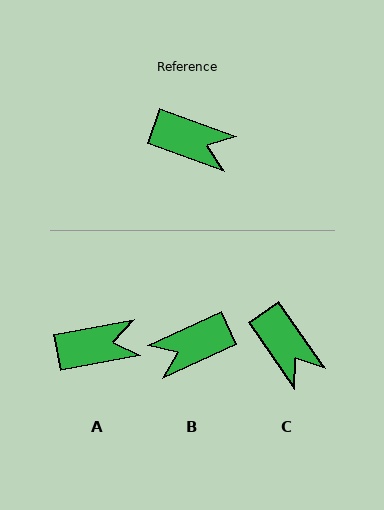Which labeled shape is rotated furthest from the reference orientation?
B, about 135 degrees away.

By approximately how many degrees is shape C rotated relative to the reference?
Approximately 35 degrees clockwise.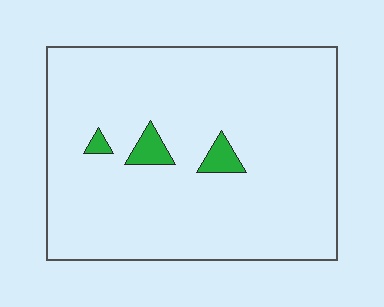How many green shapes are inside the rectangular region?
3.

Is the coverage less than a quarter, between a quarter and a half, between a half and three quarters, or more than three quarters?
Less than a quarter.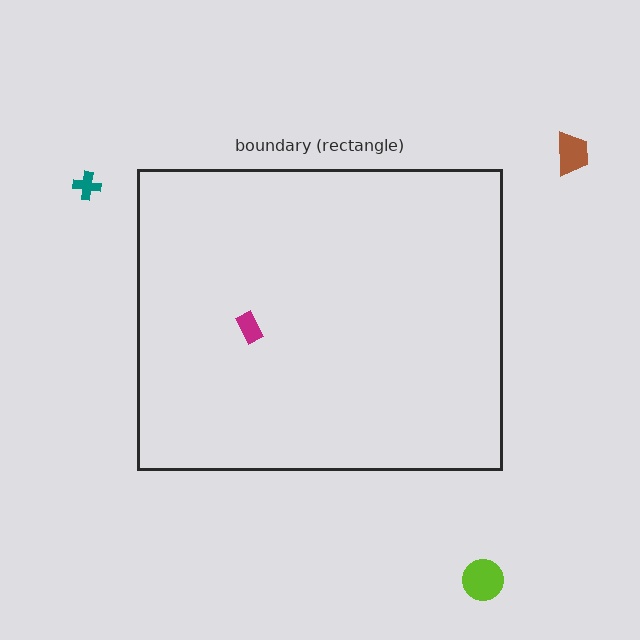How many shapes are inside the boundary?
1 inside, 3 outside.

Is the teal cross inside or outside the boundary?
Outside.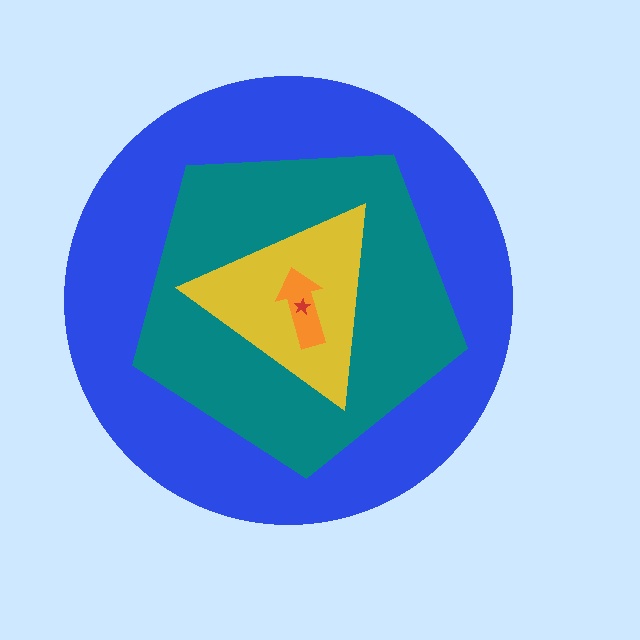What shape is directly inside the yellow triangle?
The orange arrow.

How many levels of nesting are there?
5.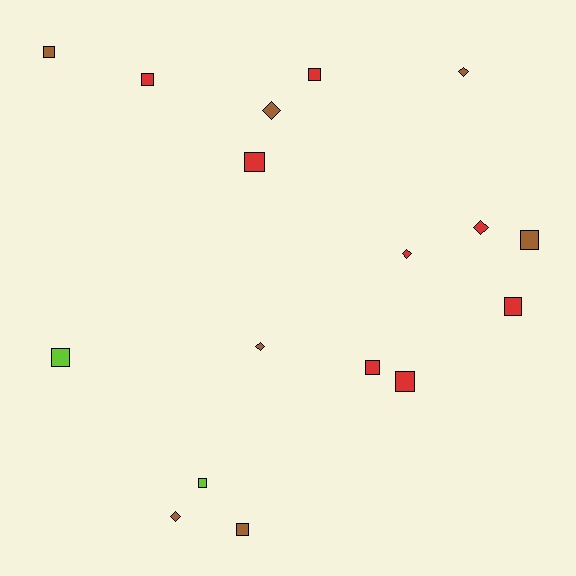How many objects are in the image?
There are 17 objects.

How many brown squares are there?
There are 3 brown squares.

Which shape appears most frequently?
Square, with 11 objects.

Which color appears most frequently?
Red, with 8 objects.